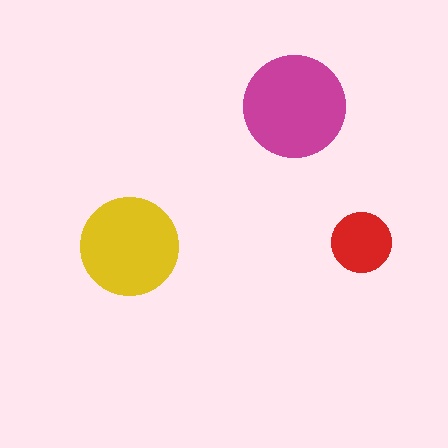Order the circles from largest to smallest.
the magenta one, the yellow one, the red one.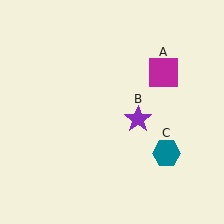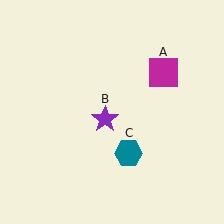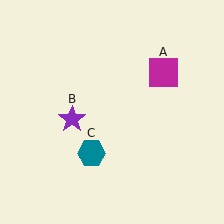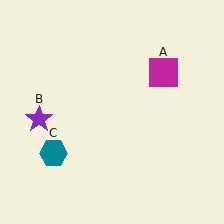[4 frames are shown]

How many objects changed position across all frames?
2 objects changed position: purple star (object B), teal hexagon (object C).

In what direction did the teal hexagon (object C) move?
The teal hexagon (object C) moved left.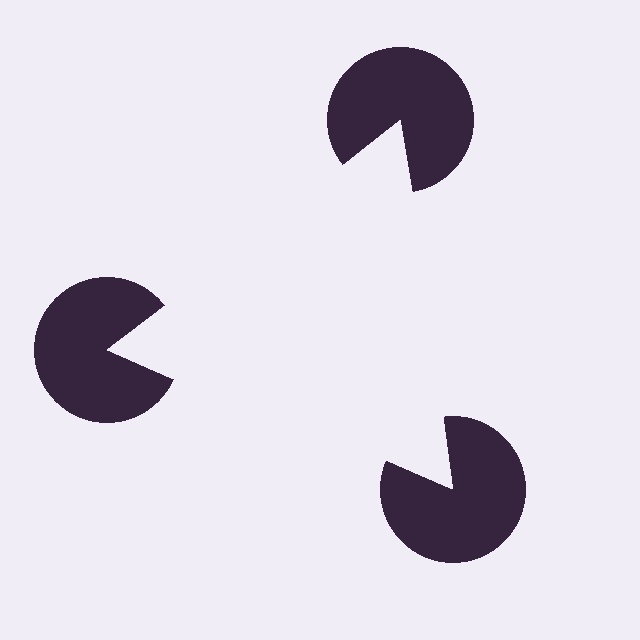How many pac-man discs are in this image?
There are 3 — one at each vertex of the illusory triangle.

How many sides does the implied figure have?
3 sides.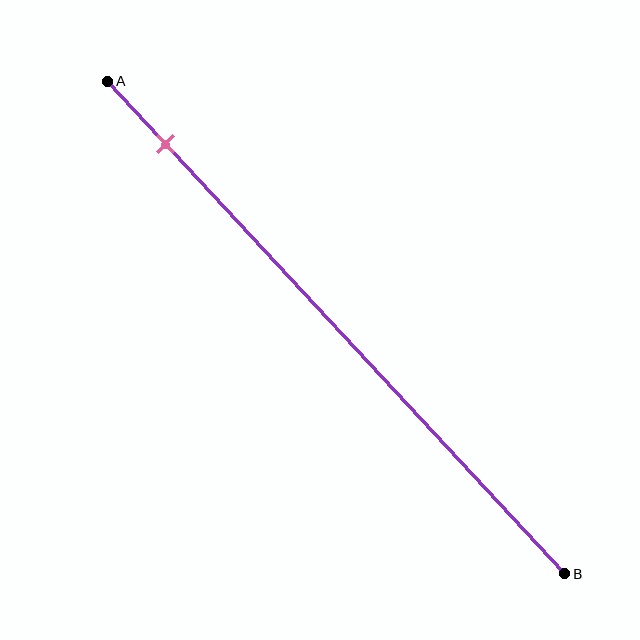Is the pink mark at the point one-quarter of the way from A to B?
No, the mark is at about 15% from A, not at the 25% one-quarter point.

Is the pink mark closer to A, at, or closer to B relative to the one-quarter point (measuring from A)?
The pink mark is closer to point A than the one-quarter point of segment AB.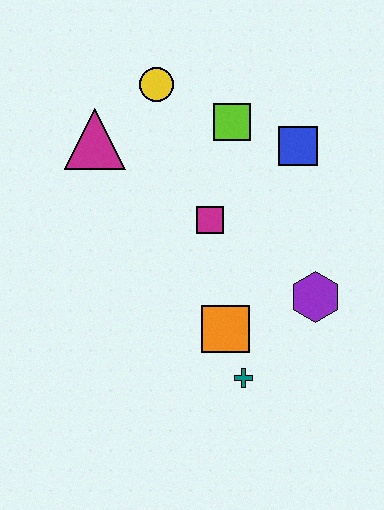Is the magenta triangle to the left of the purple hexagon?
Yes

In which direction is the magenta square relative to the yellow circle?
The magenta square is below the yellow circle.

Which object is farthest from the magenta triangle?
The teal cross is farthest from the magenta triangle.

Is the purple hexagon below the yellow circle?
Yes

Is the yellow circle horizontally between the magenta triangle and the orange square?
Yes